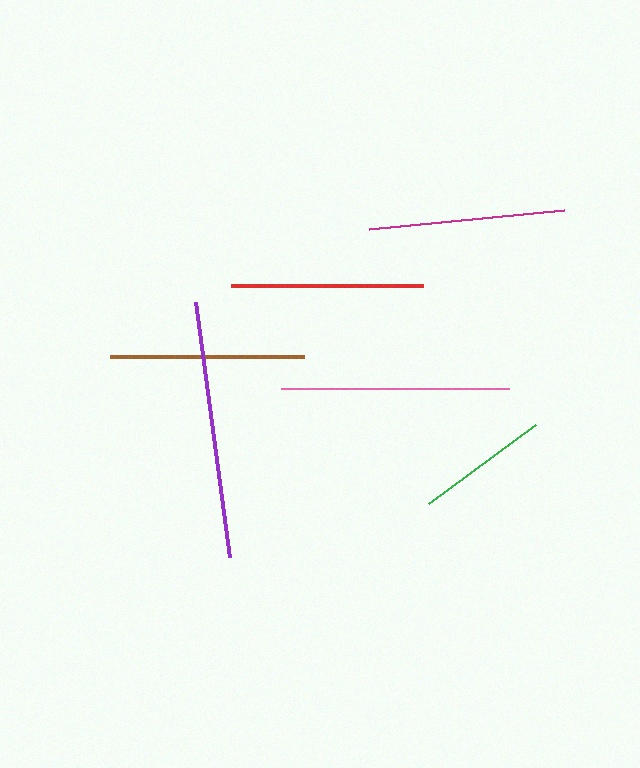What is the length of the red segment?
The red segment is approximately 193 pixels long.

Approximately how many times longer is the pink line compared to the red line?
The pink line is approximately 1.2 times the length of the red line.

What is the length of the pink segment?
The pink segment is approximately 228 pixels long.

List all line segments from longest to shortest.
From longest to shortest: purple, pink, magenta, brown, red, green.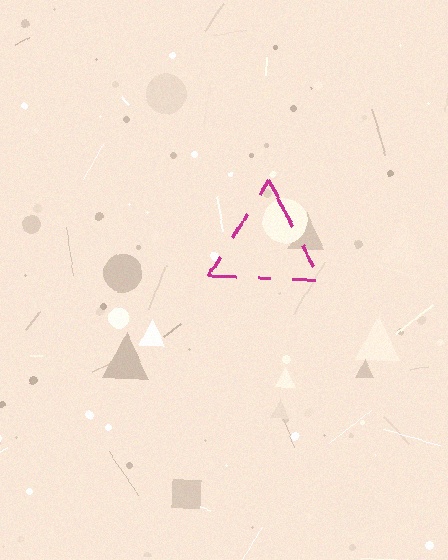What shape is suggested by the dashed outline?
The dashed outline suggests a triangle.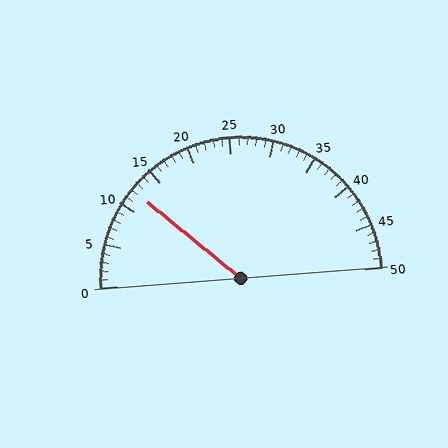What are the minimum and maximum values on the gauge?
The gauge ranges from 0 to 50.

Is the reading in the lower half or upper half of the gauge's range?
The reading is in the lower half of the range (0 to 50).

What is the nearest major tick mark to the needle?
The nearest major tick mark is 10.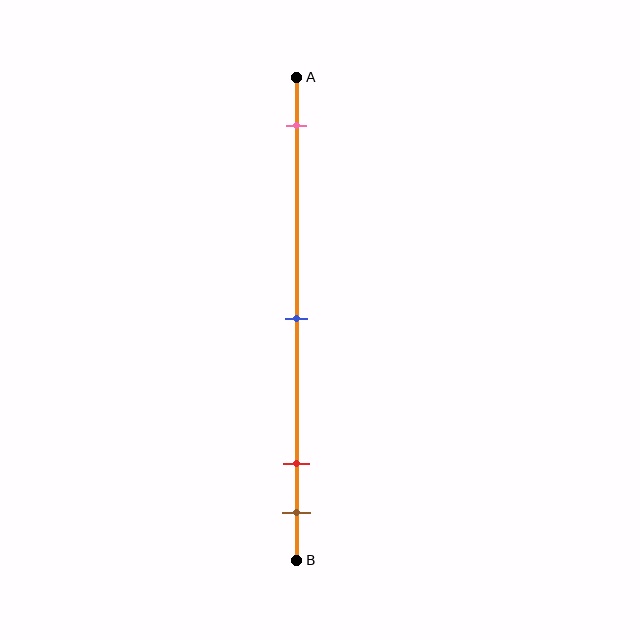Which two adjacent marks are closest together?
The red and brown marks are the closest adjacent pair.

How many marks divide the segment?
There are 4 marks dividing the segment.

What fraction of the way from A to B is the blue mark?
The blue mark is approximately 50% (0.5) of the way from A to B.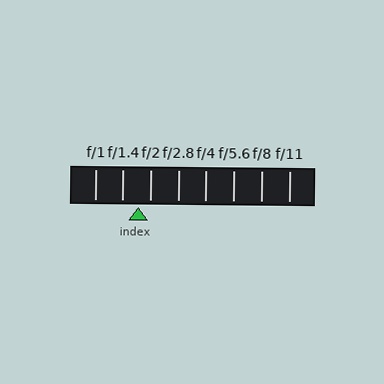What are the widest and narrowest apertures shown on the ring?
The widest aperture shown is f/1 and the narrowest is f/11.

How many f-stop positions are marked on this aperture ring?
There are 8 f-stop positions marked.